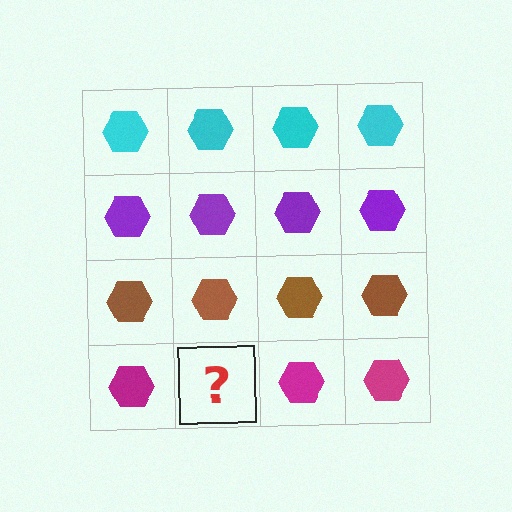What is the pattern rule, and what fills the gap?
The rule is that each row has a consistent color. The gap should be filled with a magenta hexagon.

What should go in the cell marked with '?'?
The missing cell should contain a magenta hexagon.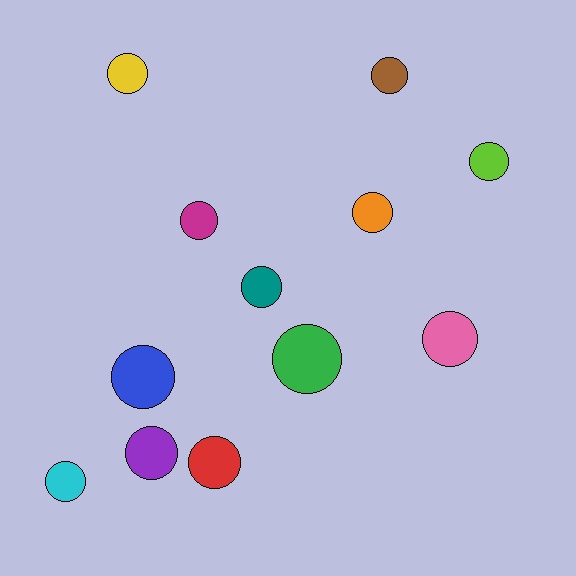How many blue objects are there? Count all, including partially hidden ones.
There is 1 blue object.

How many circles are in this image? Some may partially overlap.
There are 12 circles.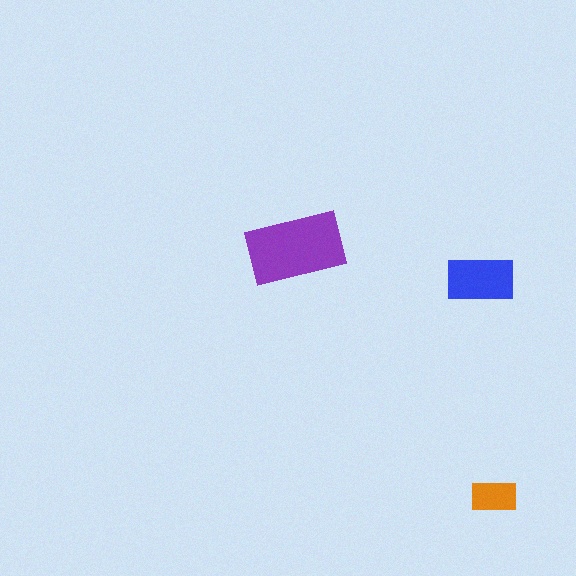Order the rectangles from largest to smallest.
the purple one, the blue one, the orange one.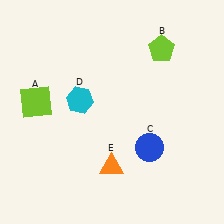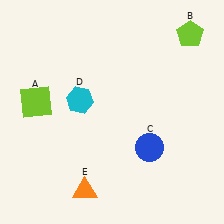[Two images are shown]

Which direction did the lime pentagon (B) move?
The lime pentagon (B) moved right.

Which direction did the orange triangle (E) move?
The orange triangle (E) moved left.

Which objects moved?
The objects that moved are: the lime pentagon (B), the orange triangle (E).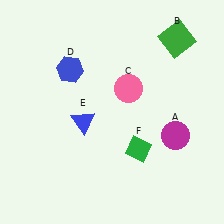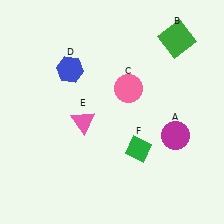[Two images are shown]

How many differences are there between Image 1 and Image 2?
There is 1 difference between the two images.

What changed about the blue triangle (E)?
In Image 1, E is blue. In Image 2, it changed to pink.